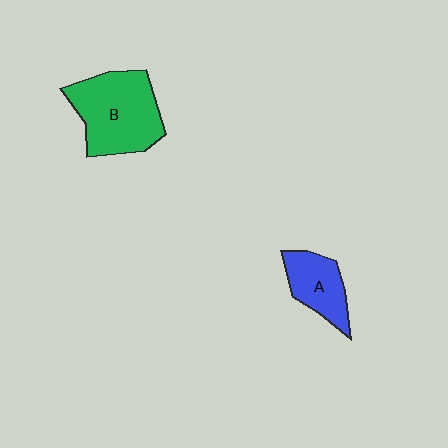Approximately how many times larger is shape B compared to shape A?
Approximately 1.8 times.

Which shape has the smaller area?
Shape A (blue).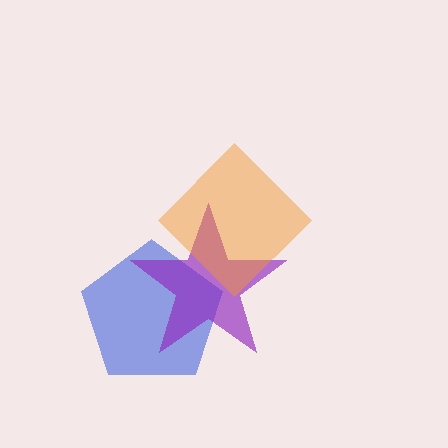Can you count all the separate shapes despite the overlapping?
Yes, there are 3 separate shapes.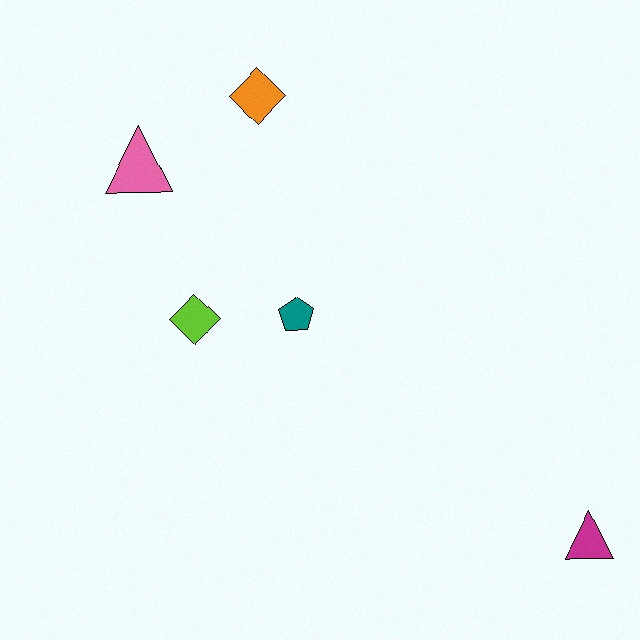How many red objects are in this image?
There are no red objects.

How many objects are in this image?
There are 5 objects.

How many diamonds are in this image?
There are 2 diamonds.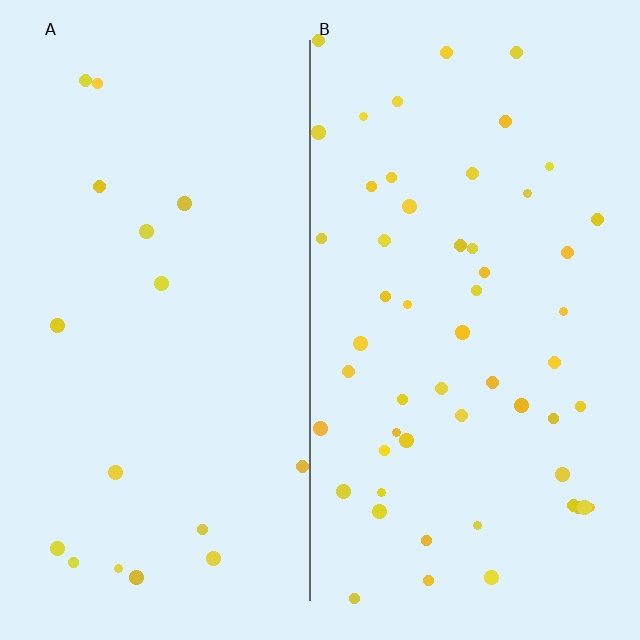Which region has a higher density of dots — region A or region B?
B (the right).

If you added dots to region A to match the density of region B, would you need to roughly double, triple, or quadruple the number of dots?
Approximately triple.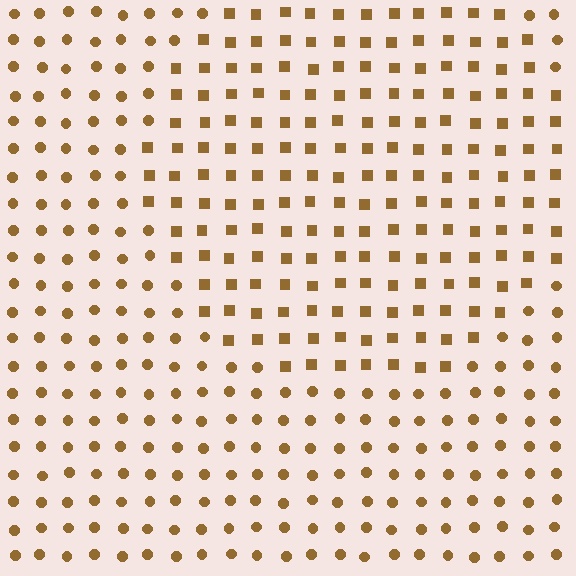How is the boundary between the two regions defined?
The boundary is defined by a change in element shape: squares inside vs. circles outside. All elements share the same color and spacing.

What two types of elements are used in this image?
The image uses squares inside the circle region and circles outside it.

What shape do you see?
I see a circle.